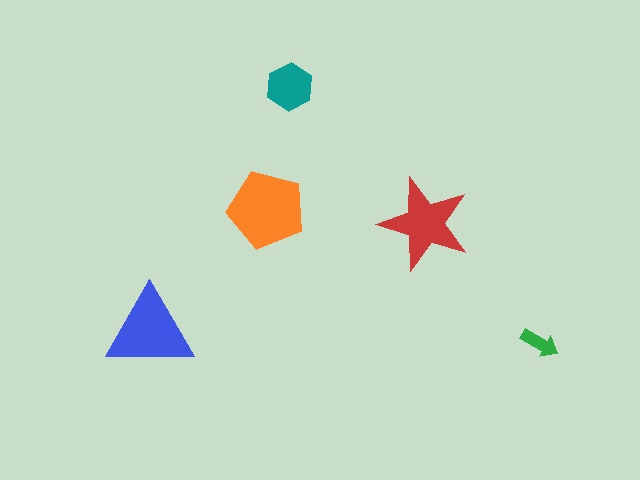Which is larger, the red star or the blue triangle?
The blue triangle.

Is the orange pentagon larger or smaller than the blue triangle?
Larger.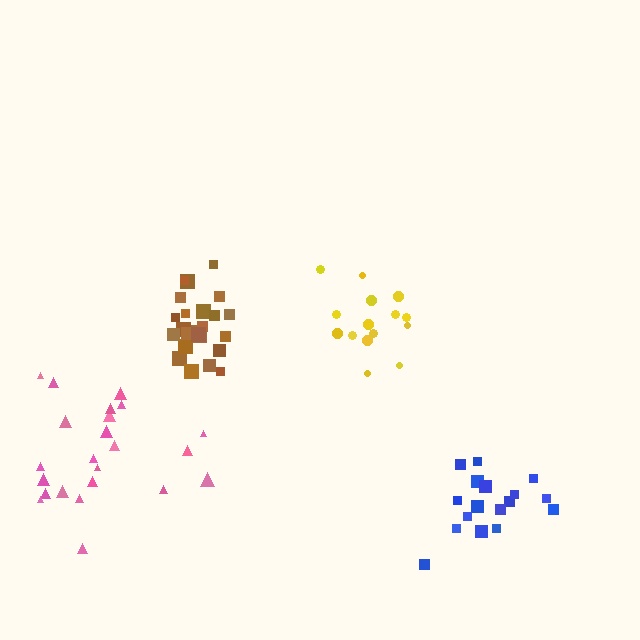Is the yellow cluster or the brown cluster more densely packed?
Brown.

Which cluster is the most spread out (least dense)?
Pink.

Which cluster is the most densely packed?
Brown.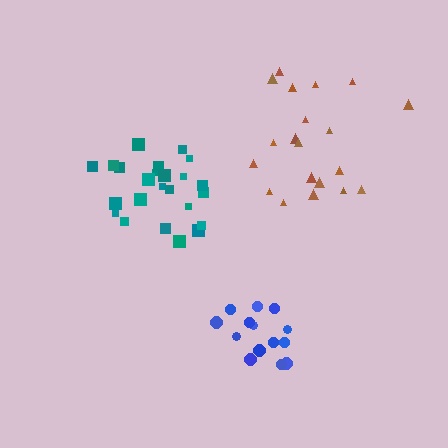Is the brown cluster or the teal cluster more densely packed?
Teal.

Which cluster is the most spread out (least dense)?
Brown.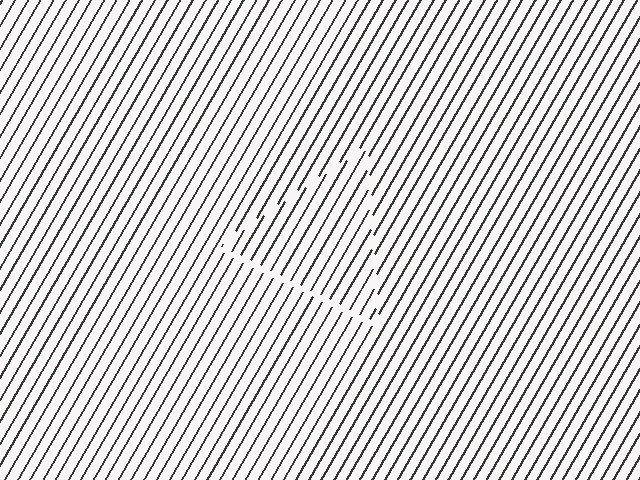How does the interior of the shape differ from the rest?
The interior of the shape contains the same grating, shifted by half a period — the contour is defined by the phase discontinuity where line-ends from the inner and outer gratings abut.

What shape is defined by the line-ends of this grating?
An illusory triangle. The interior of the shape contains the same grating, shifted by half a period — the contour is defined by the phase discontinuity where line-ends from the inner and outer gratings abut.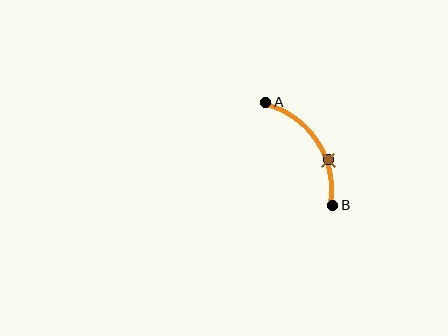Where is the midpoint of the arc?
The arc midpoint is the point on the curve farthest from the straight line joining A and B. It sits to the right of that line.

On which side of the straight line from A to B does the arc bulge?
The arc bulges to the right of the straight line connecting A and B.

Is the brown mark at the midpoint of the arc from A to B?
No. The brown mark lies on the arc but is closer to endpoint B. The arc midpoint would be at the point on the curve equidistant along the arc from both A and B.